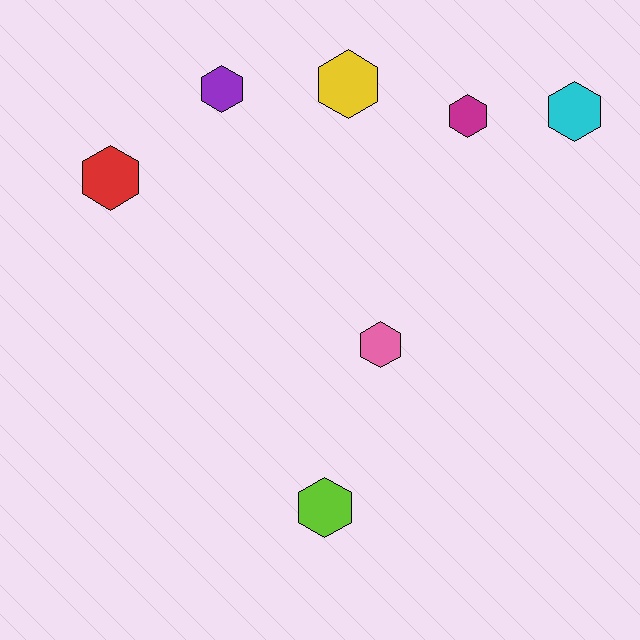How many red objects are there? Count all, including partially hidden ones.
There is 1 red object.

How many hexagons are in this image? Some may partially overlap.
There are 7 hexagons.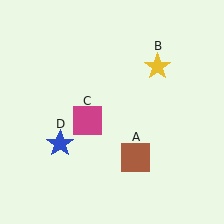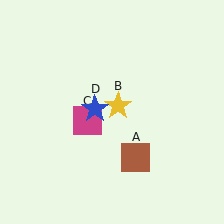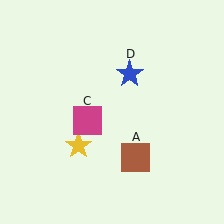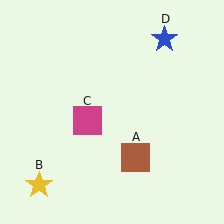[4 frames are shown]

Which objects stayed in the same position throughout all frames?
Brown square (object A) and magenta square (object C) remained stationary.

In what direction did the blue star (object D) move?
The blue star (object D) moved up and to the right.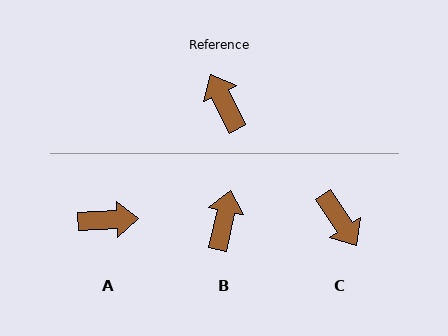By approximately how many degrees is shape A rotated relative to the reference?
Approximately 114 degrees clockwise.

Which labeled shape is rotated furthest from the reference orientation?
C, about 173 degrees away.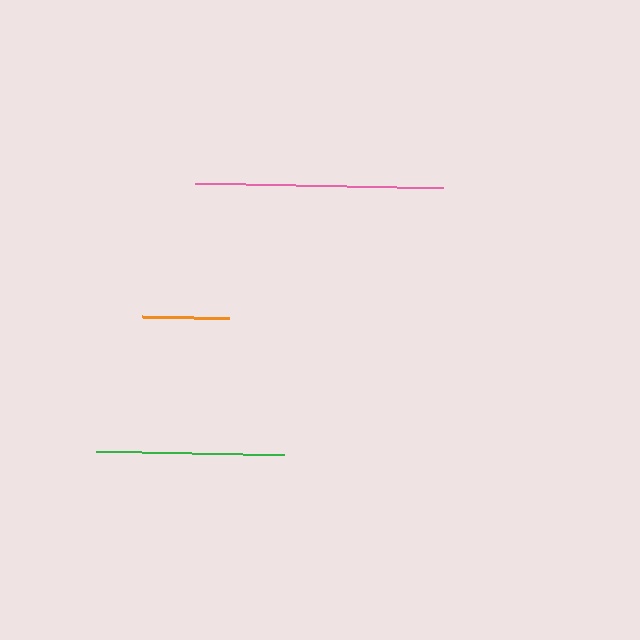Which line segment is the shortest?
The orange line is the shortest at approximately 87 pixels.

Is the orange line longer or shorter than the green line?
The green line is longer than the orange line.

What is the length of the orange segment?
The orange segment is approximately 87 pixels long.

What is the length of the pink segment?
The pink segment is approximately 247 pixels long.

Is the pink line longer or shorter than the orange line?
The pink line is longer than the orange line.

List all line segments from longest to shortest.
From longest to shortest: pink, green, orange.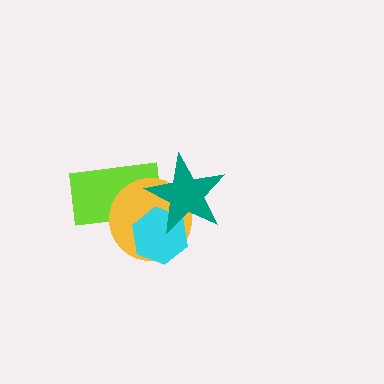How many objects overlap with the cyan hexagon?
3 objects overlap with the cyan hexagon.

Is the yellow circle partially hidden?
Yes, it is partially covered by another shape.